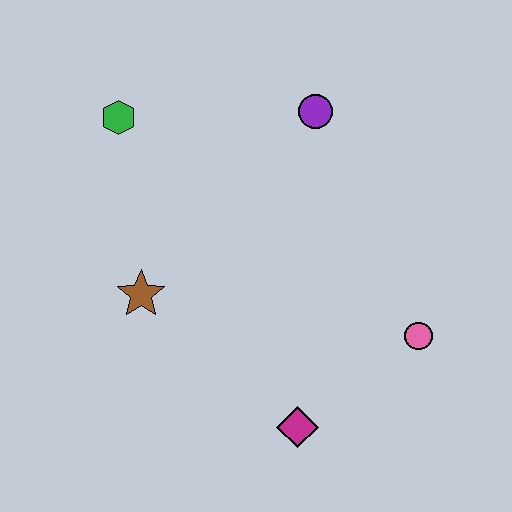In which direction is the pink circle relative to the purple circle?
The pink circle is below the purple circle.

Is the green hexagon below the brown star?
No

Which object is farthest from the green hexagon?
The pink circle is farthest from the green hexagon.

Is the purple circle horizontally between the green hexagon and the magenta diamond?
No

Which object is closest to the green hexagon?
The brown star is closest to the green hexagon.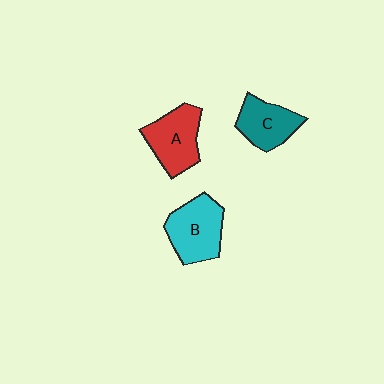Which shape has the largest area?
Shape B (cyan).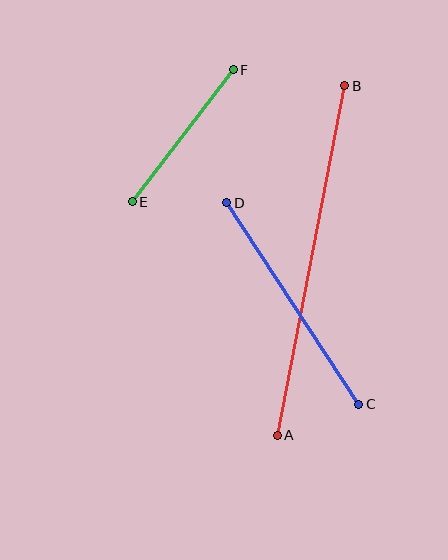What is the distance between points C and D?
The distance is approximately 241 pixels.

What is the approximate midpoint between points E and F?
The midpoint is at approximately (183, 136) pixels.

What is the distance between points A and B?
The distance is approximately 356 pixels.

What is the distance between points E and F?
The distance is approximately 166 pixels.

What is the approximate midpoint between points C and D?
The midpoint is at approximately (293, 303) pixels.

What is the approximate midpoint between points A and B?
The midpoint is at approximately (311, 260) pixels.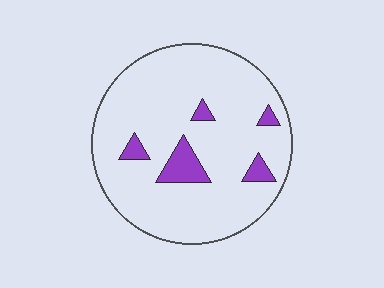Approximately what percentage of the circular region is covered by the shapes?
Approximately 10%.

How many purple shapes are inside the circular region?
5.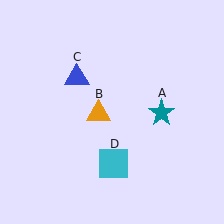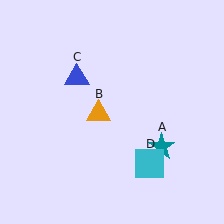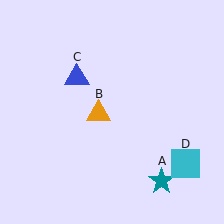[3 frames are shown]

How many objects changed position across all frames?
2 objects changed position: teal star (object A), cyan square (object D).